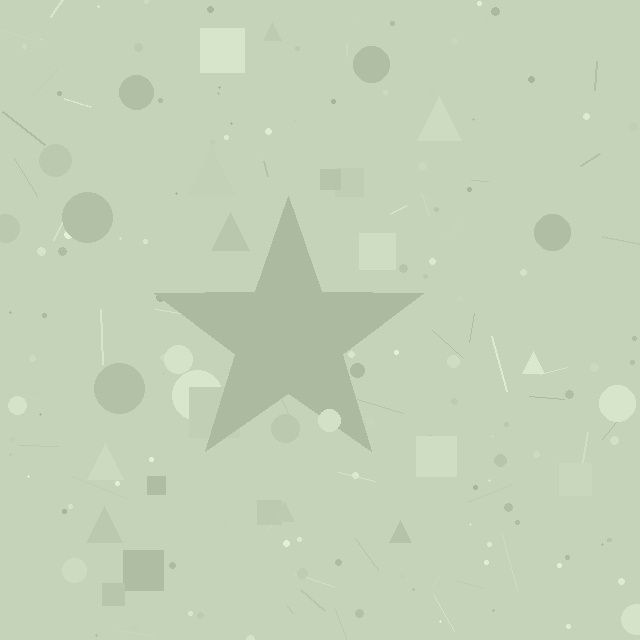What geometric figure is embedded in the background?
A star is embedded in the background.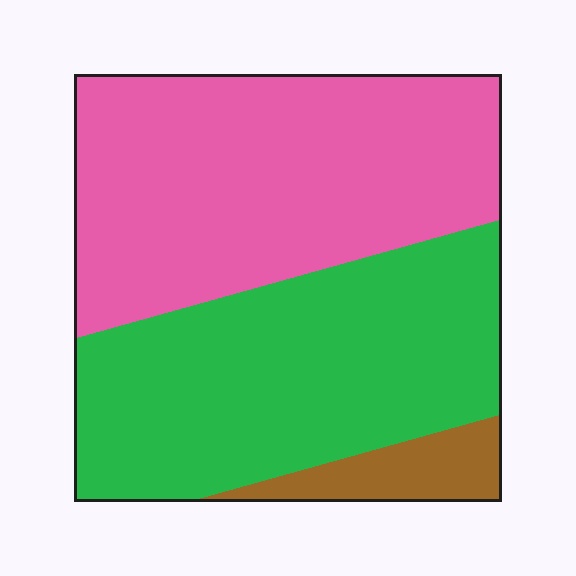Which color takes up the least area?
Brown, at roughly 10%.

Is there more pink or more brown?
Pink.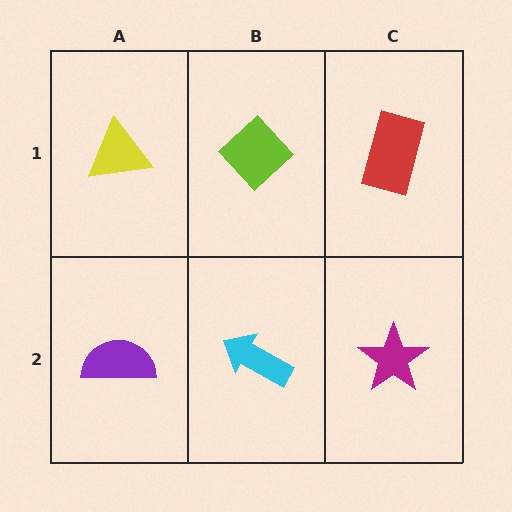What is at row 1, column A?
A yellow triangle.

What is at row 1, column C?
A red rectangle.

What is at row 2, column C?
A magenta star.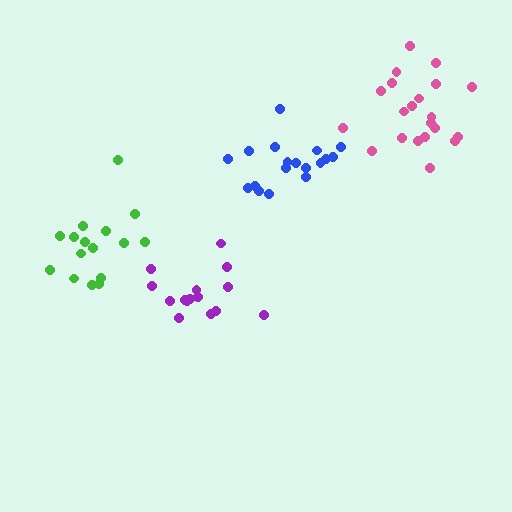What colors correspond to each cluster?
The clusters are colored: blue, green, pink, purple.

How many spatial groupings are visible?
There are 4 spatial groupings.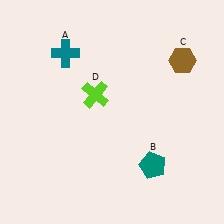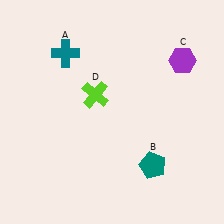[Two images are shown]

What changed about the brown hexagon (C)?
In Image 1, C is brown. In Image 2, it changed to purple.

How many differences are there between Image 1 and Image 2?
There is 1 difference between the two images.